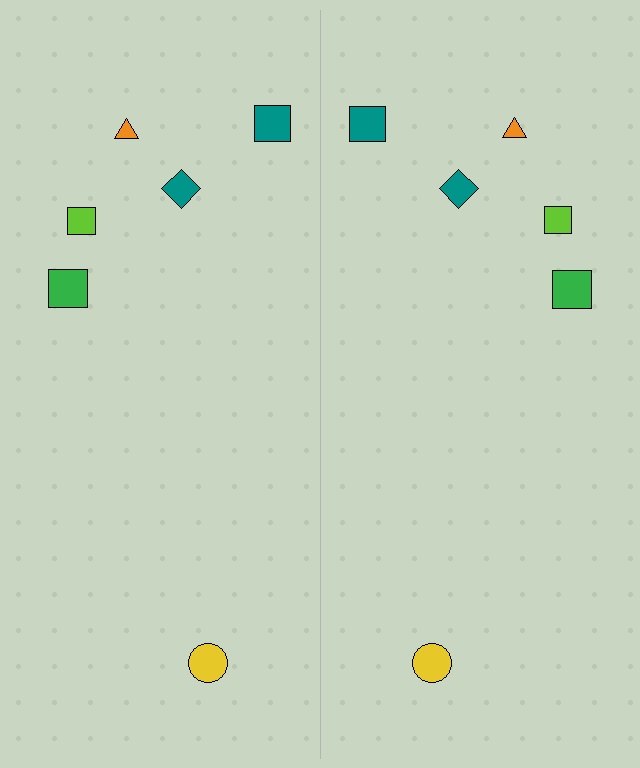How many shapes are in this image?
There are 12 shapes in this image.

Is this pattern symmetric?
Yes, this pattern has bilateral (reflection) symmetry.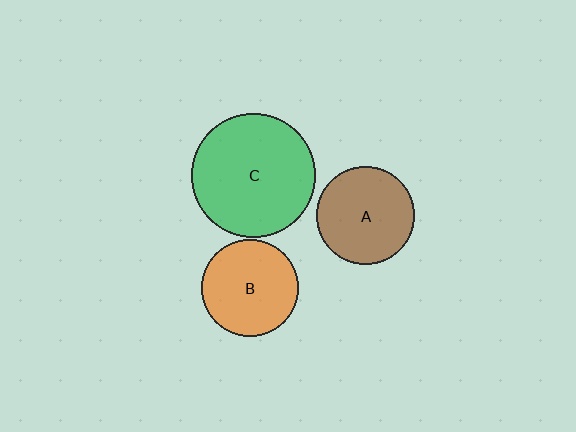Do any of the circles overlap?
No, none of the circles overlap.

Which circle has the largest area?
Circle C (green).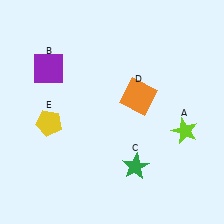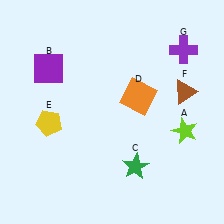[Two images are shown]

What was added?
A brown triangle (F), a purple cross (G) were added in Image 2.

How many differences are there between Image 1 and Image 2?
There are 2 differences between the two images.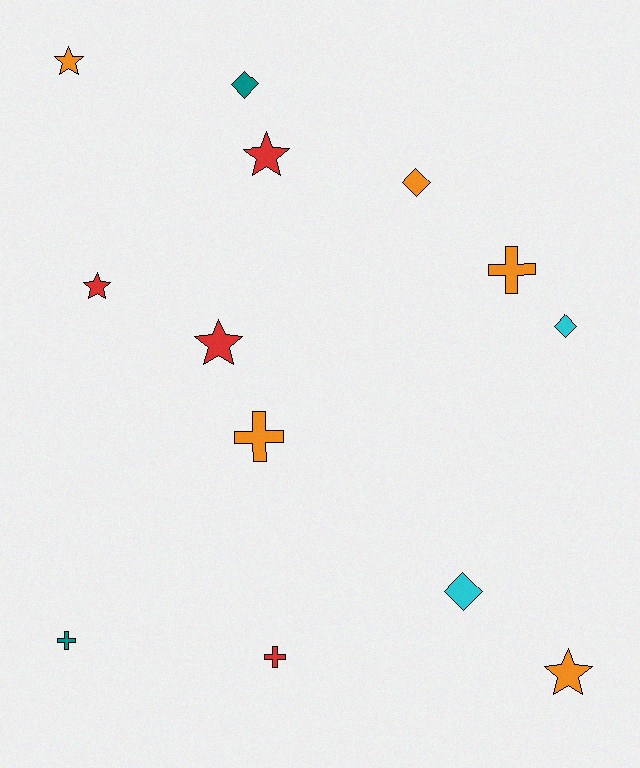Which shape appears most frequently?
Star, with 5 objects.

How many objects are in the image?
There are 13 objects.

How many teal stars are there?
There are no teal stars.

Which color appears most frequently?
Orange, with 5 objects.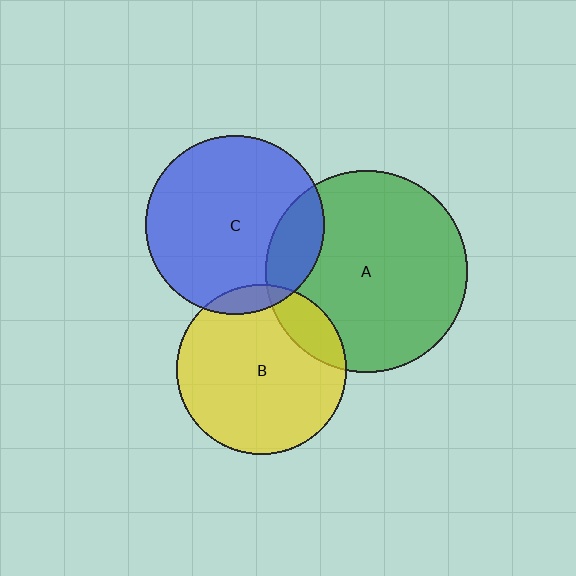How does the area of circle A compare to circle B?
Approximately 1.4 times.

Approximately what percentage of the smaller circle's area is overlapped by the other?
Approximately 15%.